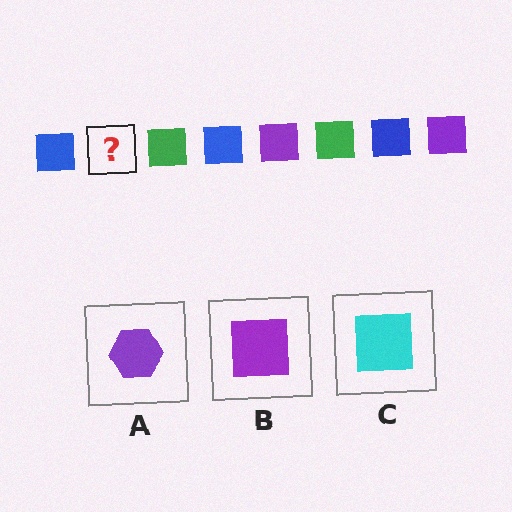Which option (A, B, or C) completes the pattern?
B.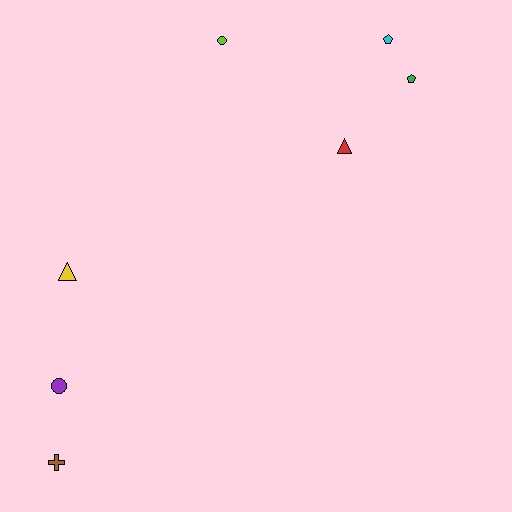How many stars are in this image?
There are no stars.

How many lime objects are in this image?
There is 1 lime object.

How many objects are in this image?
There are 7 objects.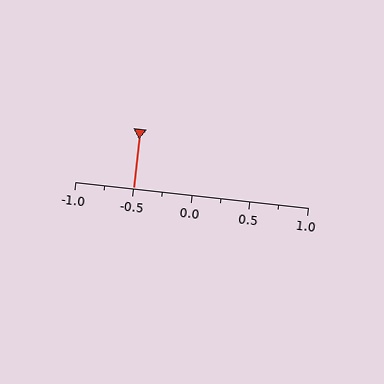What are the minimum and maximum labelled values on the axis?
The axis runs from -1.0 to 1.0.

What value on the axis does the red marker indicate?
The marker indicates approximately -0.5.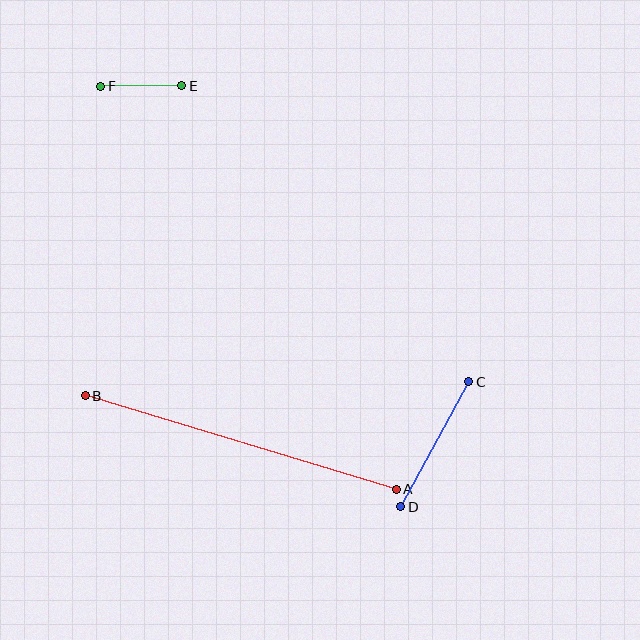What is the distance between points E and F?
The distance is approximately 81 pixels.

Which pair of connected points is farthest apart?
Points A and B are farthest apart.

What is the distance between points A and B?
The distance is approximately 325 pixels.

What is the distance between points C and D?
The distance is approximately 142 pixels.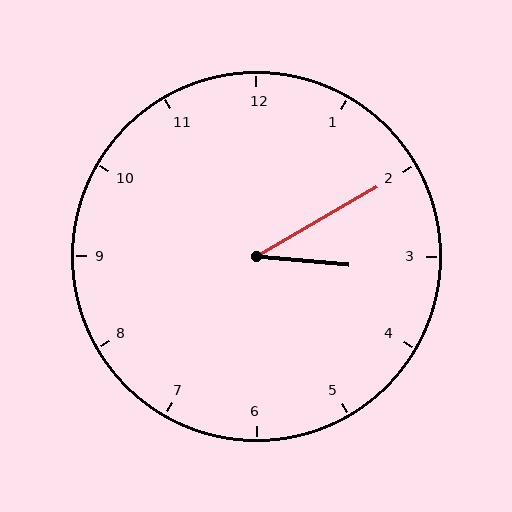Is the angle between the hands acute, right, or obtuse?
It is acute.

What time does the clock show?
3:10.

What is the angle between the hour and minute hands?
Approximately 35 degrees.